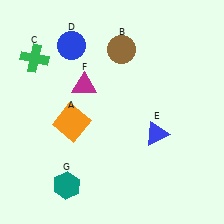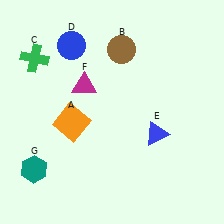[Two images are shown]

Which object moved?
The teal hexagon (G) moved left.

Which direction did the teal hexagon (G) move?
The teal hexagon (G) moved left.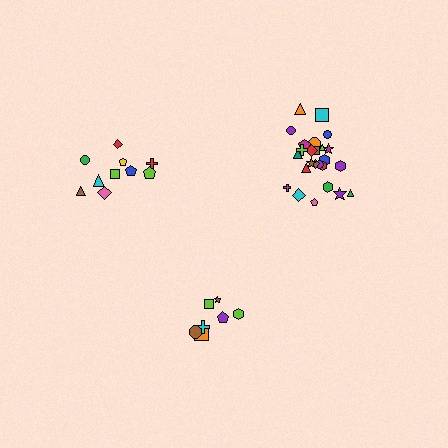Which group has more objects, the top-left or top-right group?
The top-right group.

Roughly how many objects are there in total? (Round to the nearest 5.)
Roughly 40 objects in total.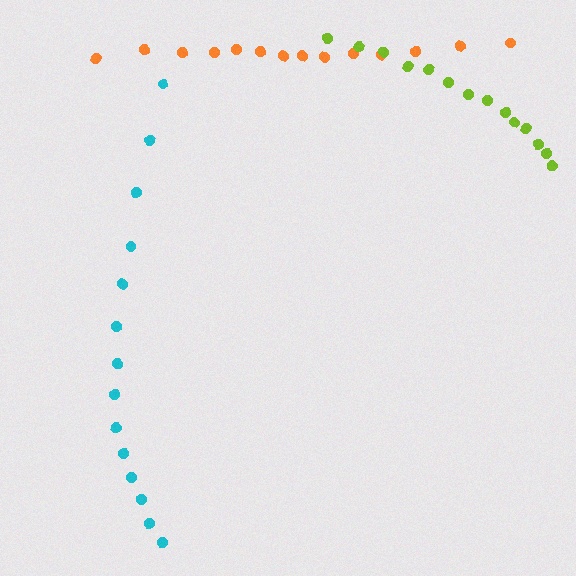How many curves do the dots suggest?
There are 3 distinct paths.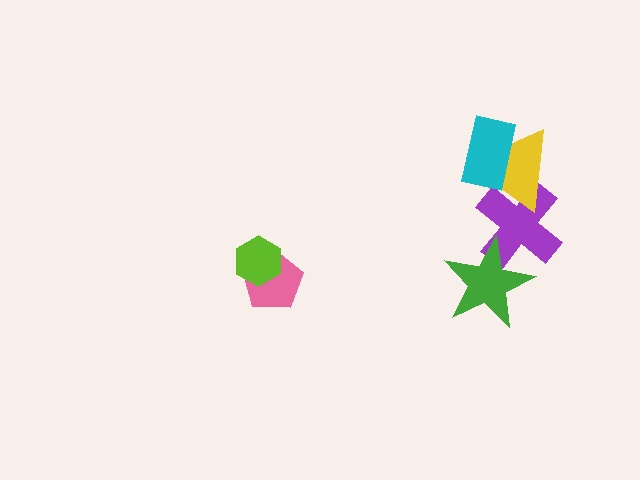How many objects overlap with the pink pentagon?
1 object overlaps with the pink pentagon.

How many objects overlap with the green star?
1 object overlaps with the green star.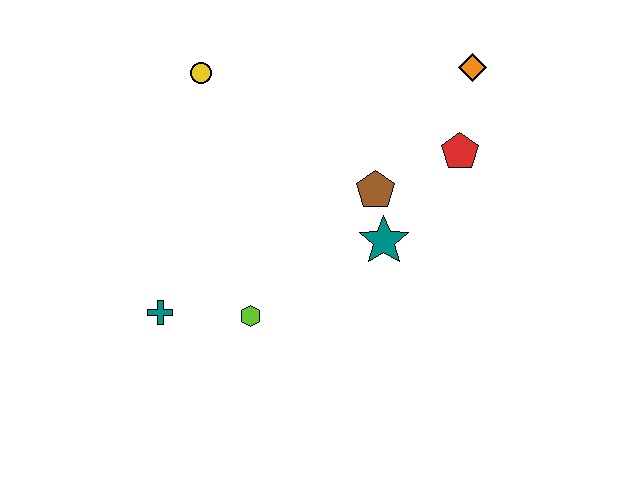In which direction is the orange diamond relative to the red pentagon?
The orange diamond is above the red pentagon.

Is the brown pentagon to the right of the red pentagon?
No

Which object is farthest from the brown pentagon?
The teal cross is farthest from the brown pentagon.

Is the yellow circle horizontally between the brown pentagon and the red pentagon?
No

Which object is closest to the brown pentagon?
The teal star is closest to the brown pentagon.